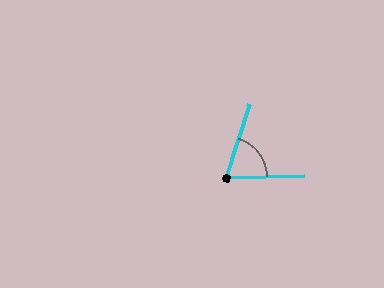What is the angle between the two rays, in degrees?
Approximately 71 degrees.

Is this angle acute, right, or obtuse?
It is acute.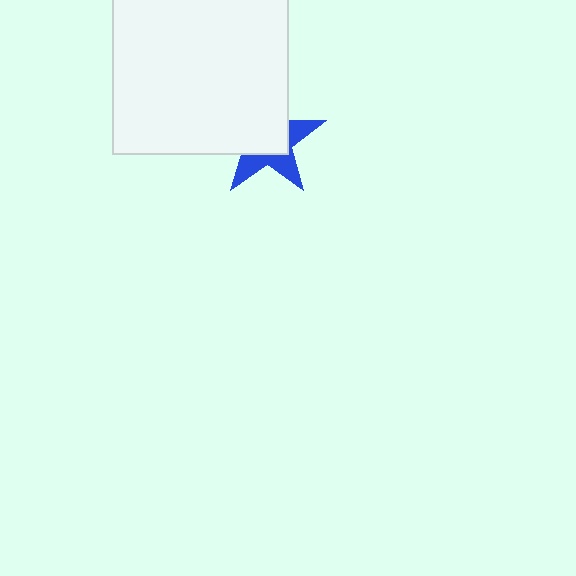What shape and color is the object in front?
The object in front is a white square.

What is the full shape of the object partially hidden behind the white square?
The partially hidden object is a blue star.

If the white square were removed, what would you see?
You would see the complete blue star.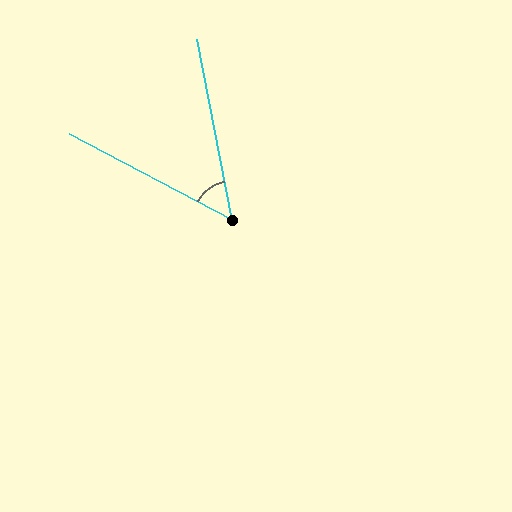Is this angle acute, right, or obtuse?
It is acute.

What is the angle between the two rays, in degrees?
Approximately 51 degrees.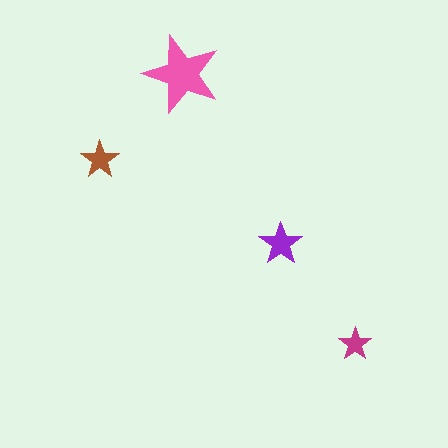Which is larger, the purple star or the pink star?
The pink one.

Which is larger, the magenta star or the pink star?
The pink one.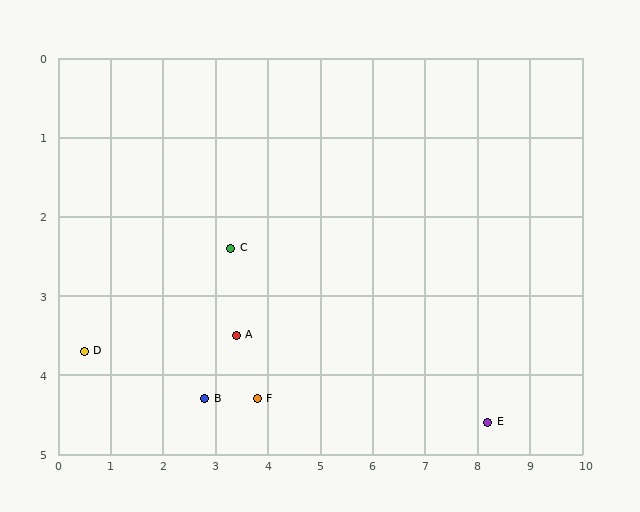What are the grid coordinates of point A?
Point A is at approximately (3.4, 3.5).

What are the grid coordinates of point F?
Point F is at approximately (3.8, 4.3).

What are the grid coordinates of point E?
Point E is at approximately (8.2, 4.6).